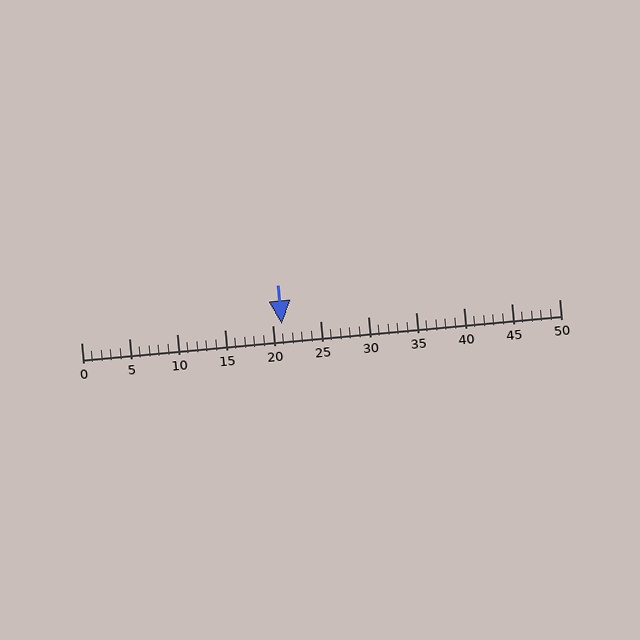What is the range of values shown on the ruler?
The ruler shows values from 0 to 50.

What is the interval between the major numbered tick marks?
The major tick marks are spaced 5 units apart.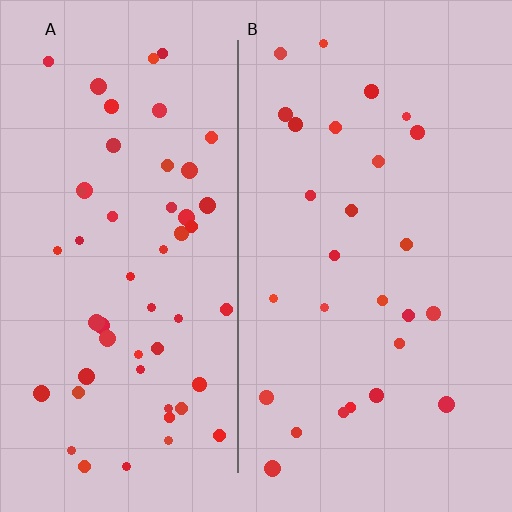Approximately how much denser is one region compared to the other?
Approximately 2.0× — region A over region B.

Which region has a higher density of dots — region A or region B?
A (the left).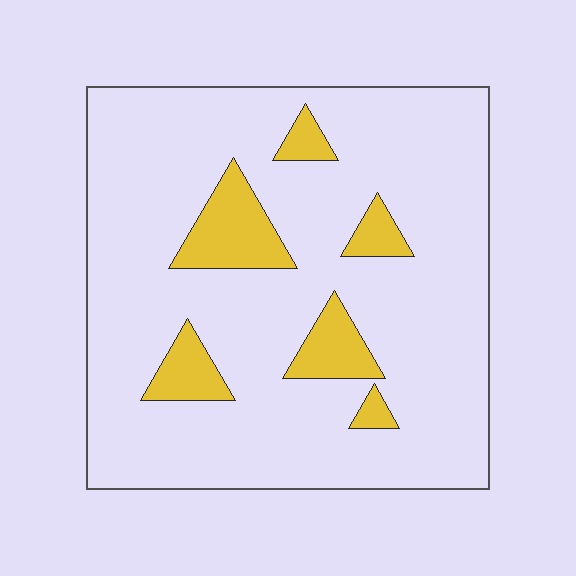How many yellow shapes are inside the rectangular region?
6.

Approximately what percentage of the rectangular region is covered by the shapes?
Approximately 15%.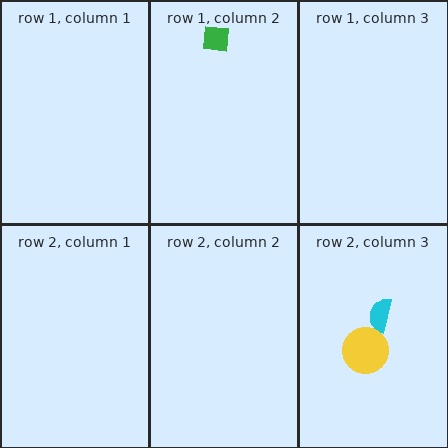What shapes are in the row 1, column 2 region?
The green square.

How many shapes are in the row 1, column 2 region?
1.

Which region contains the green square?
The row 1, column 2 region.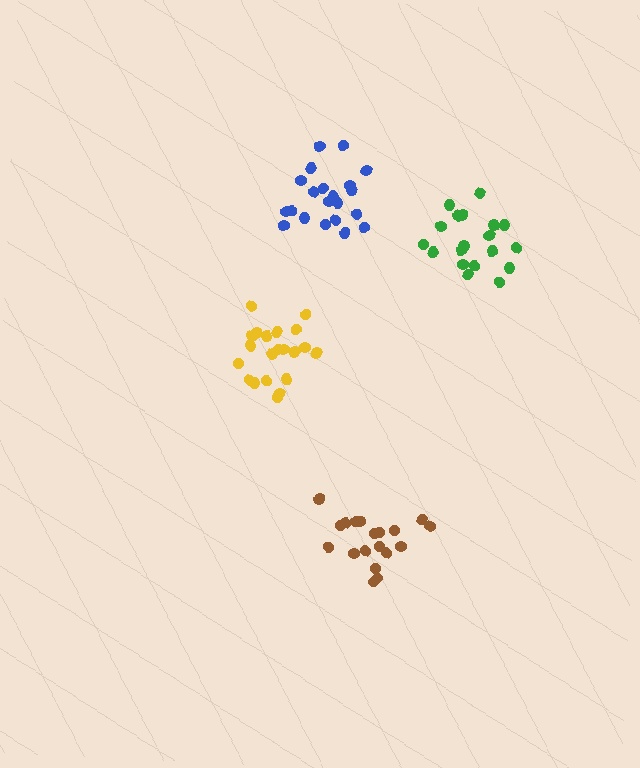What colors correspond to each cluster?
The clusters are colored: yellow, blue, brown, green.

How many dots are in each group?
Group 1: 21 dots, Group 2: 21 dots, Group 3: 19 dots, Group 4: 19 dots (80 total).